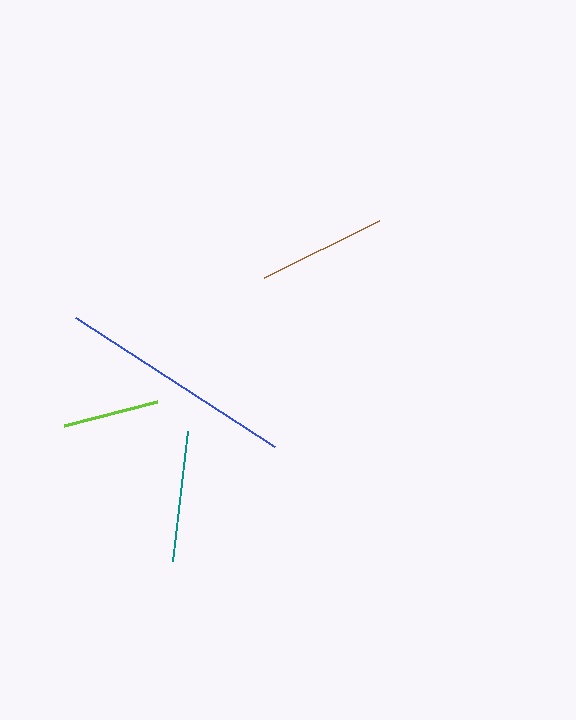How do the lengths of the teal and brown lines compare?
The teal and brown lines are approximately the same length.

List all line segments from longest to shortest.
From longest to shortest: blue, teal, brown, lime.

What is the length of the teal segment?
The teal segment is approximately 131 pixels long.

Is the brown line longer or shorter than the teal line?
The teal line is longer than the brown line.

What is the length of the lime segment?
The lime segment is approximately 96 pixels long.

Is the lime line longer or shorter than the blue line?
The blue line is longer than the lime line.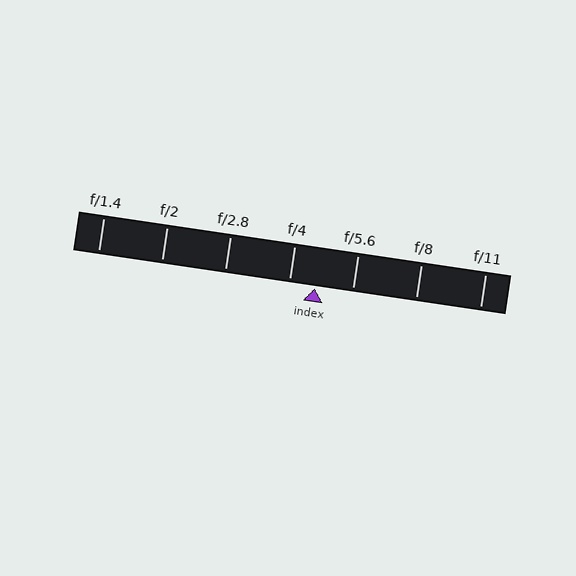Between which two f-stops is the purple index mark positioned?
The index mark is between f/4 and f/5.6.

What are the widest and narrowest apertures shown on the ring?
The widest aperture shown is f/1.4 and the narrowest is f/11.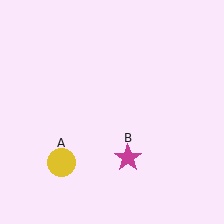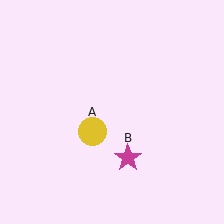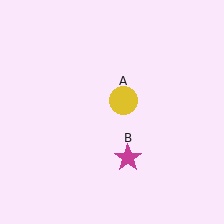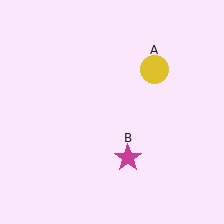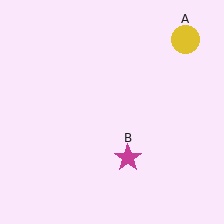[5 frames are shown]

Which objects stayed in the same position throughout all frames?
Magenta star (object B) remained stationary.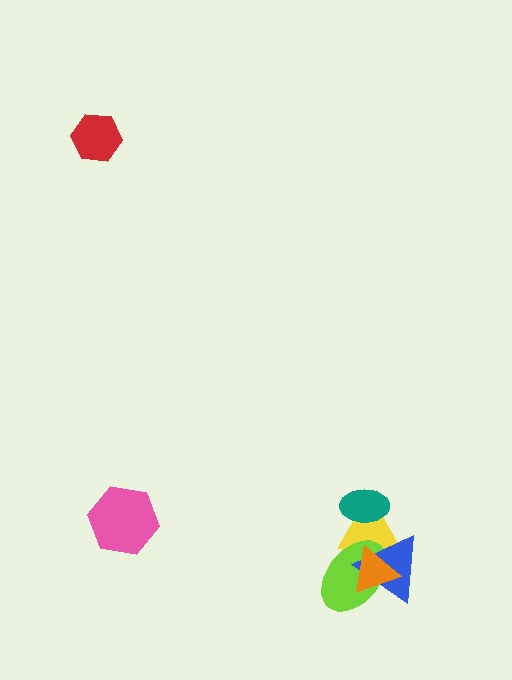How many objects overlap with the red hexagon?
0 objects overlap with the red hexagon.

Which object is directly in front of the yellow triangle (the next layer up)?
The lime ellipse is directly in front of the yellow triangle.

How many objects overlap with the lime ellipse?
3 objects overlap with the lime ellipse.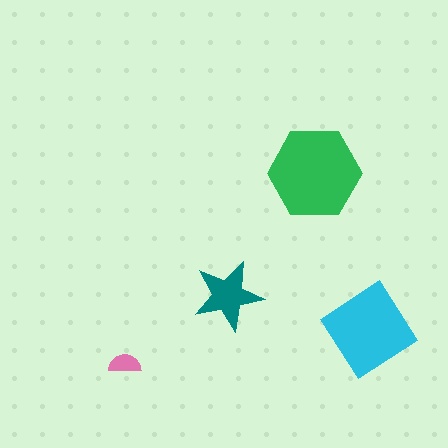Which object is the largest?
The green hexagon.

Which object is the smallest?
The pink semicircle.